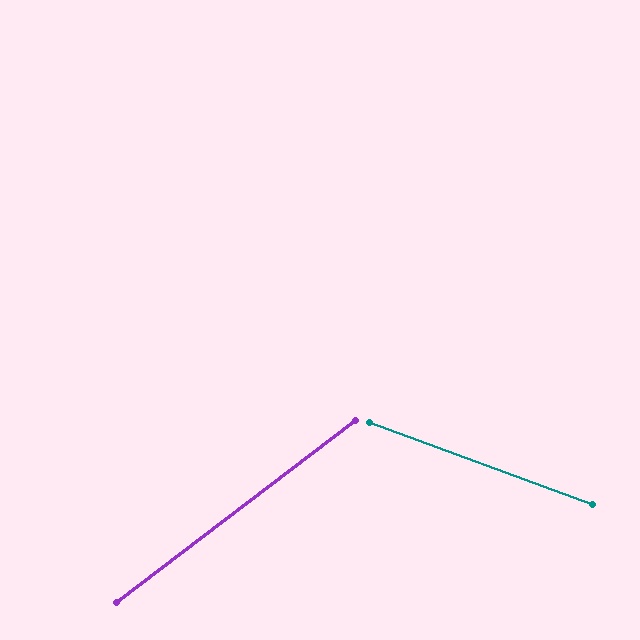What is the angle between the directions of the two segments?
Approximately 58 degrees.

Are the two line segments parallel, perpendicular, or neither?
Neither parallel nor perpendicular — they differ by about 58°.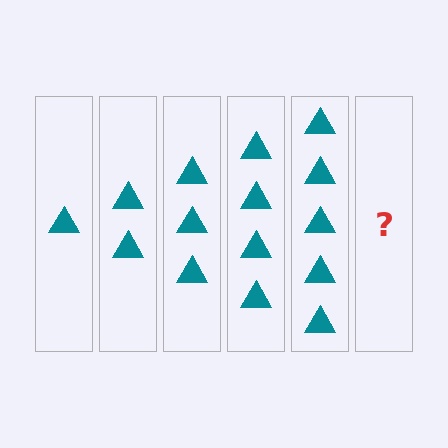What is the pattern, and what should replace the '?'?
The pattern is that each step adds one more triangle. The '?' should be 6 triangles.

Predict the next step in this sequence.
The next step is 6 triangles.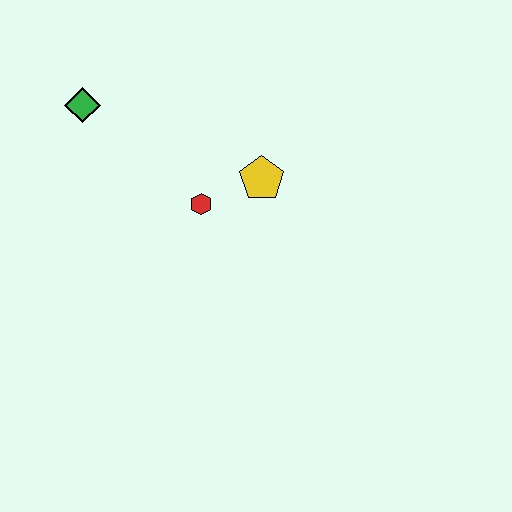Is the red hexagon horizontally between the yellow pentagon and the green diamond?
Yes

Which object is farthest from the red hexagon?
The green diamond is farthest from the red hexagon.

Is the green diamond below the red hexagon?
No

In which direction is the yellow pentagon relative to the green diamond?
The yellow pentagon is to the right of the green diamond.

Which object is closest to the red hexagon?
The yellow pentagon is closest to the red hexagon.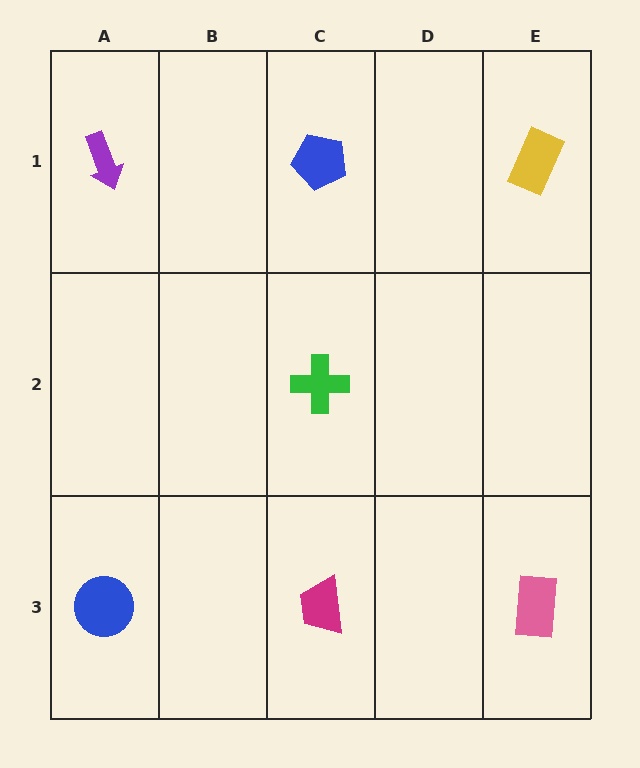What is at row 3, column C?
A magenta trapezoid.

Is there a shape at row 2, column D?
No, that cell is empty.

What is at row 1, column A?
A purple arrow.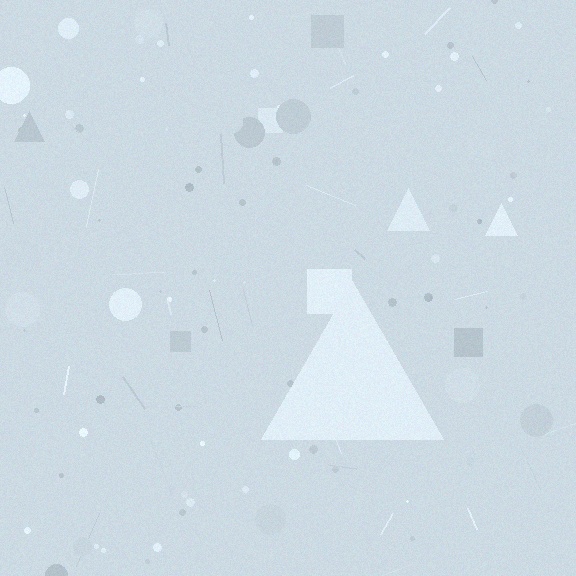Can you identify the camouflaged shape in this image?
The camouflaged shape is a triangle.